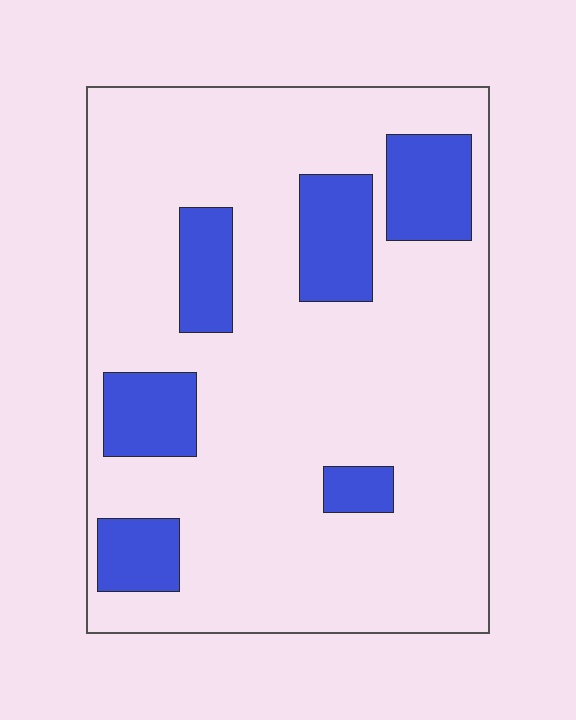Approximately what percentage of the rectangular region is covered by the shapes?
Approximately 20%.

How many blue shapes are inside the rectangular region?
6.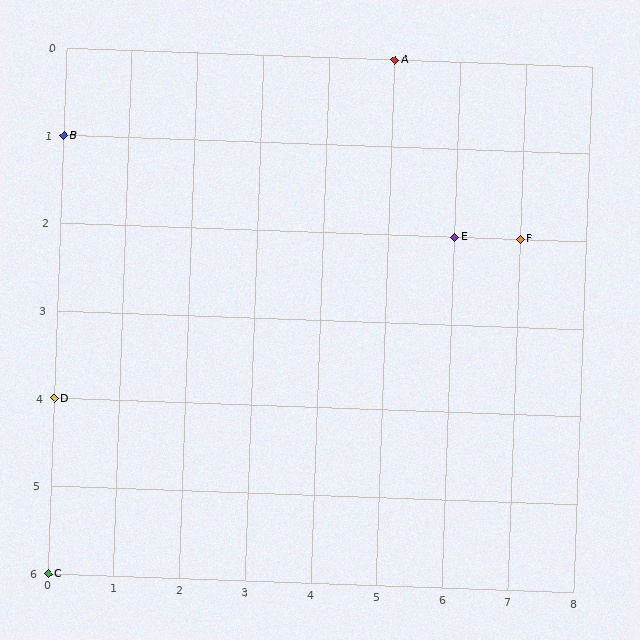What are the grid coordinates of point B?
Point B is at grid coordinates (0, 1).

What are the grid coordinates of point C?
Point C is at grid coordinates (0, 6).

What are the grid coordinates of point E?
Point E is at grid coordinates (6, 2).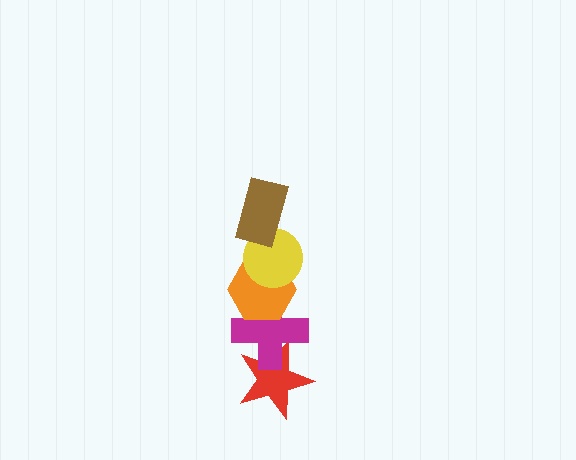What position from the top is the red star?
The red star is 5th from the top.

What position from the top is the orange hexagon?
The orange hexagon is 3rd from the top.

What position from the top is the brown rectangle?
The brown rectangle is 1st from the top.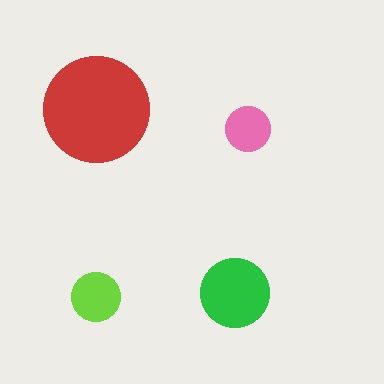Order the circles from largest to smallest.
the red one, the green one, the lime one, the pink one.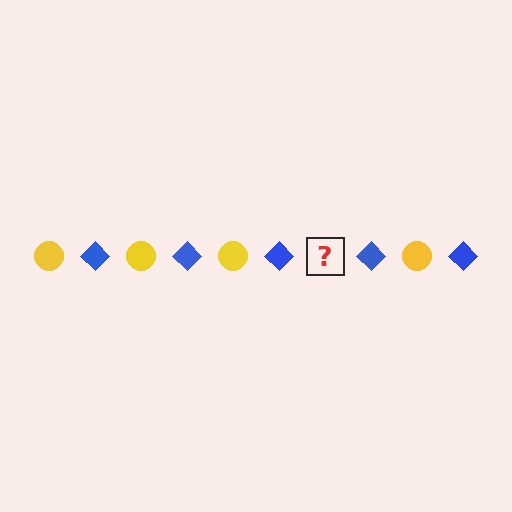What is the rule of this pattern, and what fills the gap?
The rule is that the pattern alternates between yellow circle and blue diamond. The gap should be filled with a yellow circle.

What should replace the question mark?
The question mark should be replaced with a yellow circle.